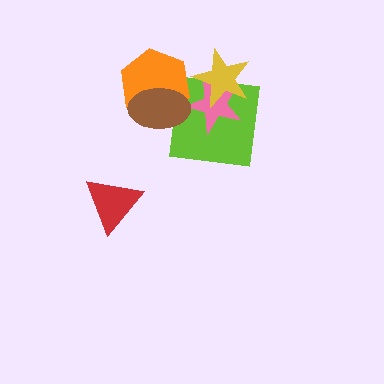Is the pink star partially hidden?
Yes, it is partially covered by another shape.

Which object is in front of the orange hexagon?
The brown ellipse is in front of the orange hexagon.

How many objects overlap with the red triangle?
0 objects overlap with the red triangle.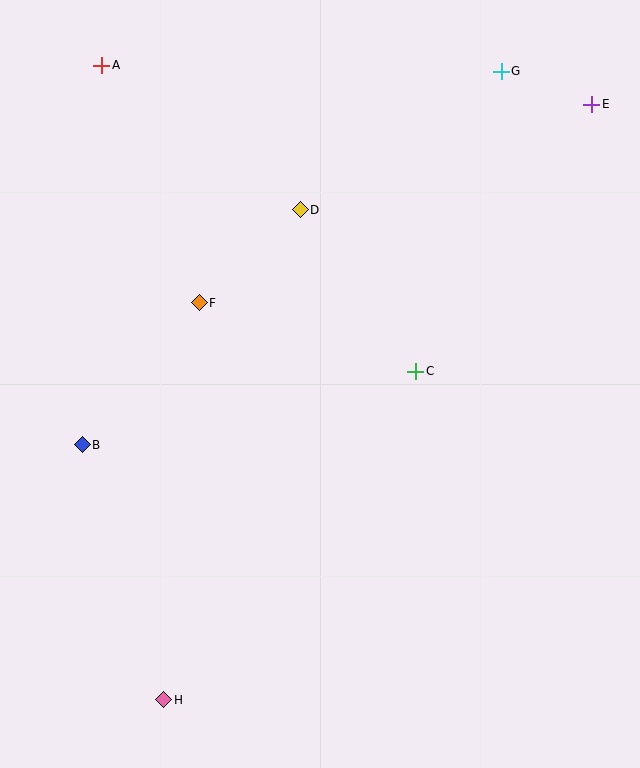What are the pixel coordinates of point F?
Point F is at (199, 303).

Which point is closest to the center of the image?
Point C at (416, 371) is closest to the center.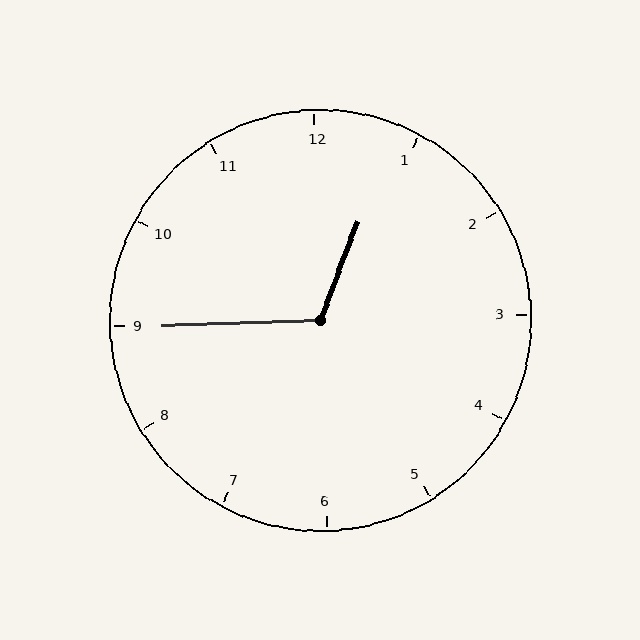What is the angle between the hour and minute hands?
Approximately 112 degrees.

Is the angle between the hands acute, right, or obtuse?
It is obtuse.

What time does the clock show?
12:45.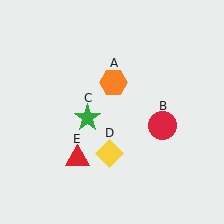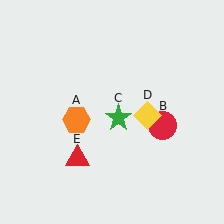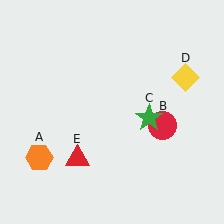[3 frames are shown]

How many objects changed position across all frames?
3 objects changed position: orange hexagon (object A), green star (object C), yellow diamond (object D).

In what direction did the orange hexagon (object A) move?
The orange hexagon (object A) moved down and to the left.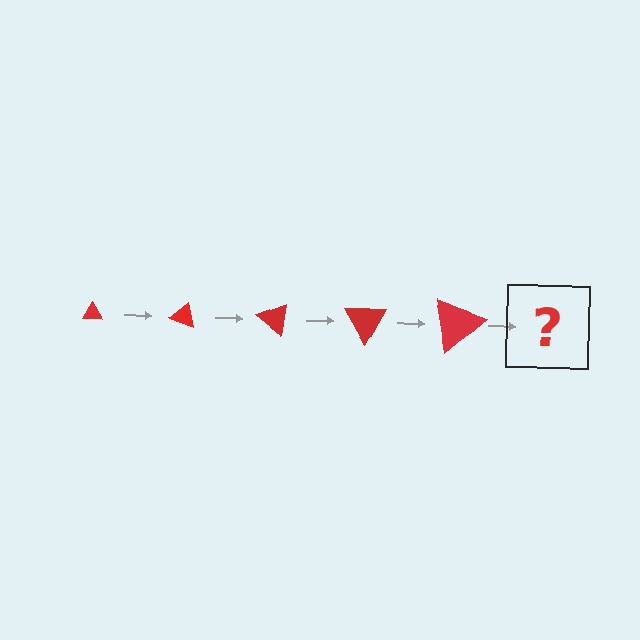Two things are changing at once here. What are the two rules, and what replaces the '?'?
The two rules are that the triangle grows larger each step and it rotates 20 degrees each step. The '?' should be a triangle, larger than the previous one and rotated 100 degrees from the start.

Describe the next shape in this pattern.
It should be a triangle, larger than the previous one and rotated 100 degrees from the start.